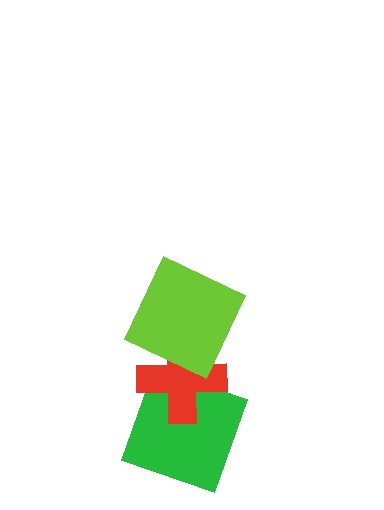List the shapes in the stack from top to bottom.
From top to bottom: the lime square, the red cross, the green square.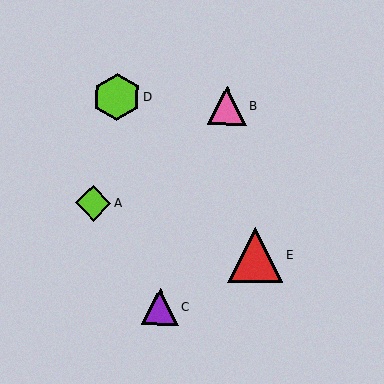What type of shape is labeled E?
Shape E is a red triangle.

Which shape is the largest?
The red triangle (labeled E) is the largest.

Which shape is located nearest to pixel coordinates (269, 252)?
The red triangle (labeled E) at (255, 255) is nearest to that location.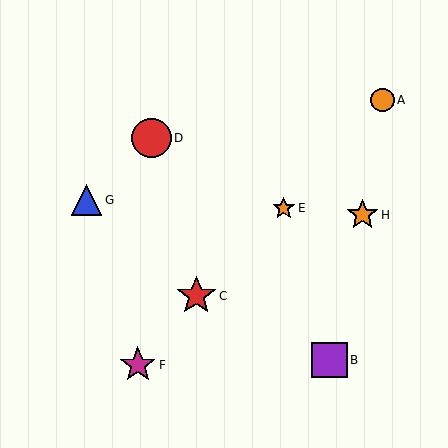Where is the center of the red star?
The center of the red star is at (196, 296).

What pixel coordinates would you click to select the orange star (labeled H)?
Click at (363, 215) to select the orange star H.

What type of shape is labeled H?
Shape H is an orange star.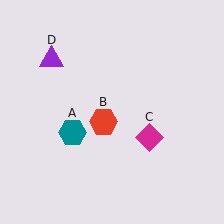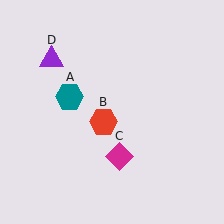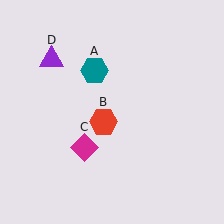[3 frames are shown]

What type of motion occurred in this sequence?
The teal hexagon (object A), magenta diamond (object C) rotated clockwise around the center of the scene.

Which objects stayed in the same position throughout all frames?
Red hexagon (object B) and purple triangle (object D) remained stationary.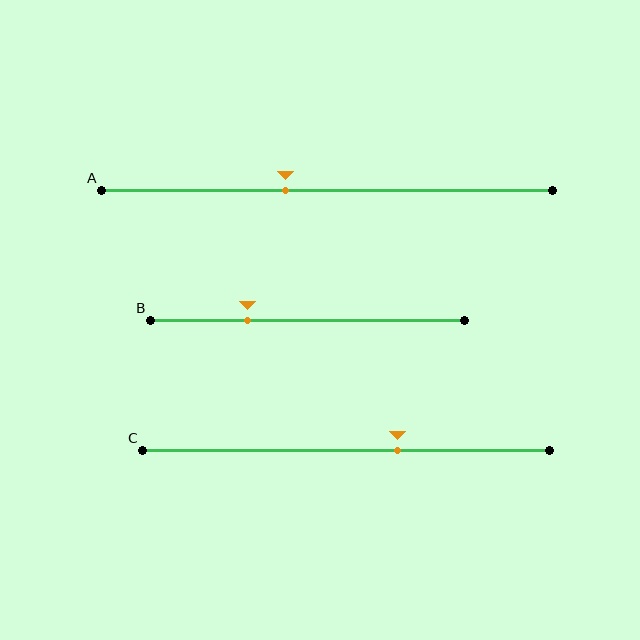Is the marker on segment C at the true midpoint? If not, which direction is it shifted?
No, the marker on segment C is shifted to the right by about 13% of the segment length.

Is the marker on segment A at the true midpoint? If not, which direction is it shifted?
No, the marker on segment A is shifted to the left by about 9% of the segment length.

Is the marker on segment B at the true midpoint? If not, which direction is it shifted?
No, the marker on segment B is shifted to the left by about 19% of the segment length.